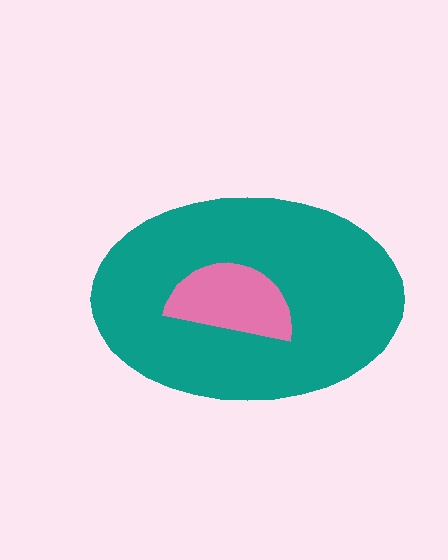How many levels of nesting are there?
2.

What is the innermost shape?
The pink semicircle.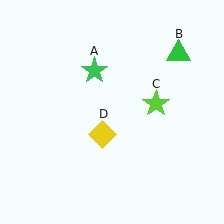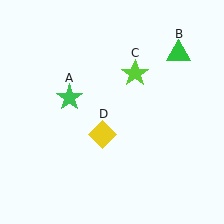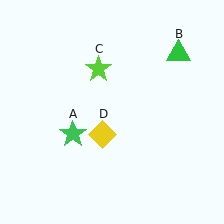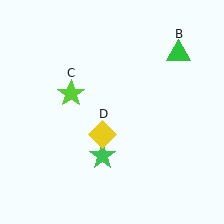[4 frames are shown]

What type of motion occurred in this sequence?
The green star (object A), lime star (object C) rotated counterclockwise around the center of the scene.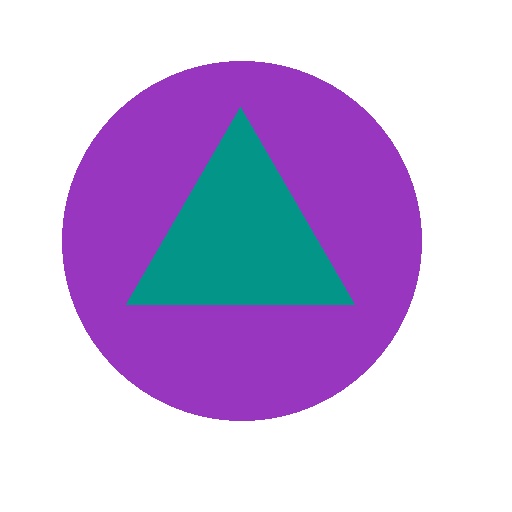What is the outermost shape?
The purple circle.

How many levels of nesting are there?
2.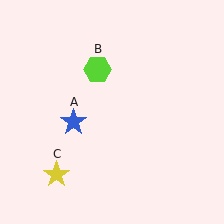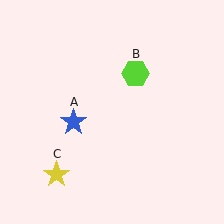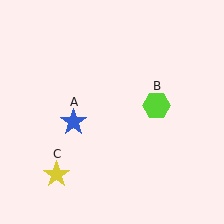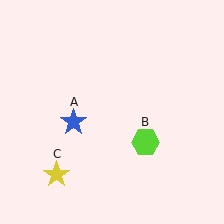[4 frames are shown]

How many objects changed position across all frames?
1 object changed position: lime hexagon (object B).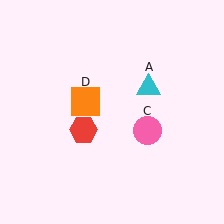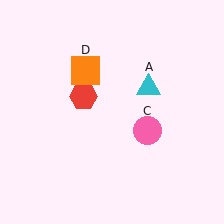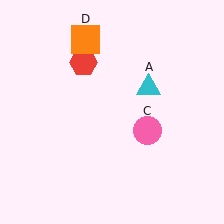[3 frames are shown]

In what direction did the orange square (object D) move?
The orange square (object D) moved up.